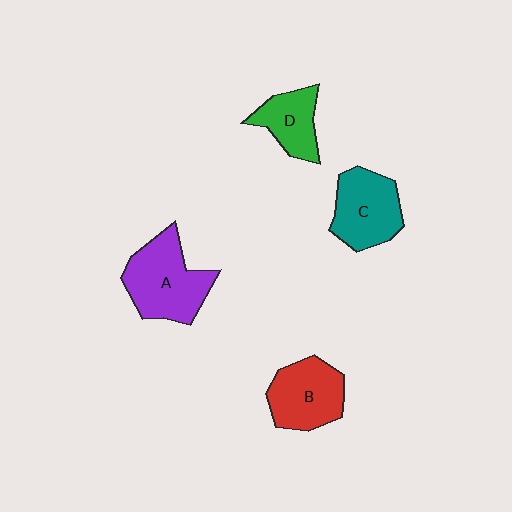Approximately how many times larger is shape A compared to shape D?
Approximately 1.6 times.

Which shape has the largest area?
Shape A (purple).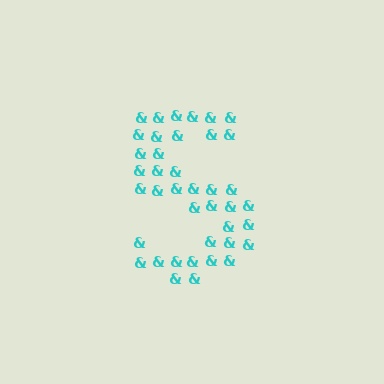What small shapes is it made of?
It is made of small ampersands.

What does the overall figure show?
The overall figure shows the letter S.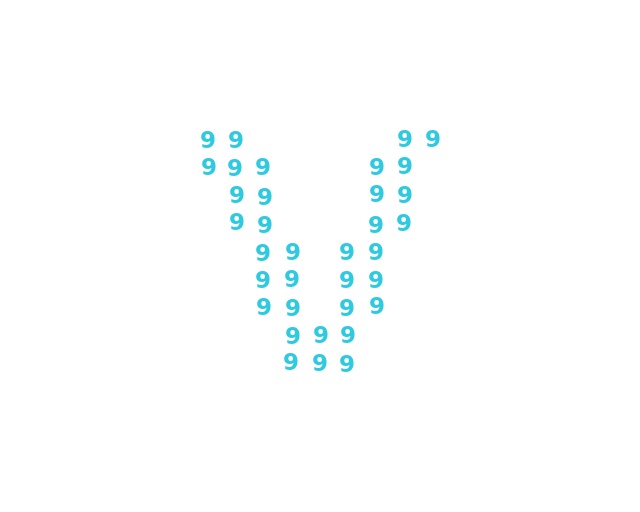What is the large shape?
The large shape is the letter V.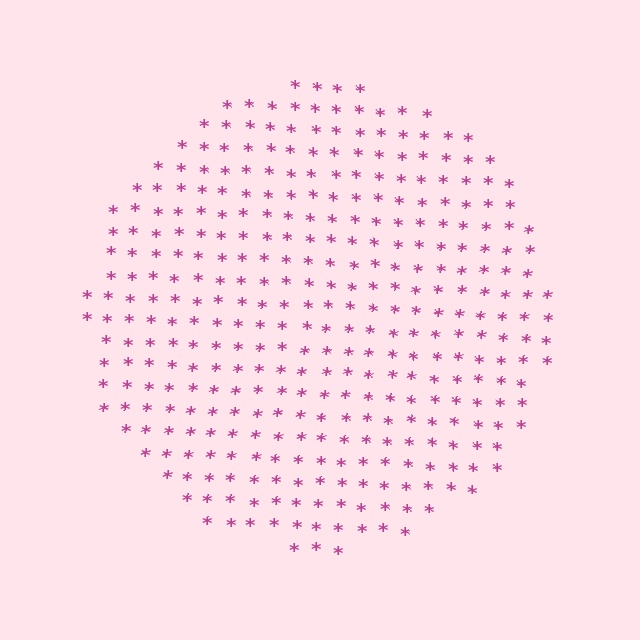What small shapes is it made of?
It is made of small asterisks.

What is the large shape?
The large shape is a circle.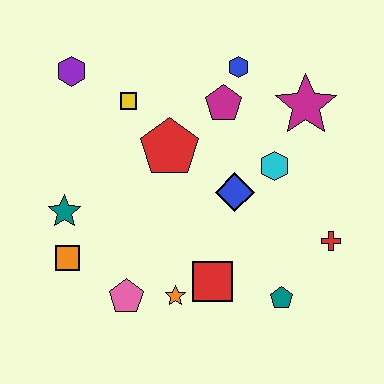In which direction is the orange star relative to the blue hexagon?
The orange star is below the blue hexagon.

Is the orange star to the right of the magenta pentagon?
No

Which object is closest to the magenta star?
The cyan hexagon is closest to the magenta star.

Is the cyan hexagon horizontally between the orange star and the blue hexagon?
No